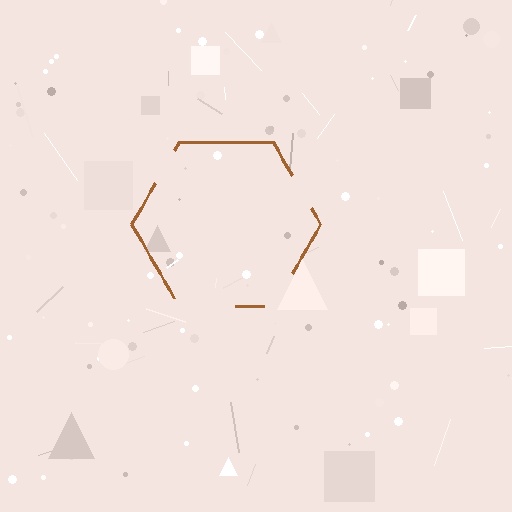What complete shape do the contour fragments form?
The contour fragments form a hexagon.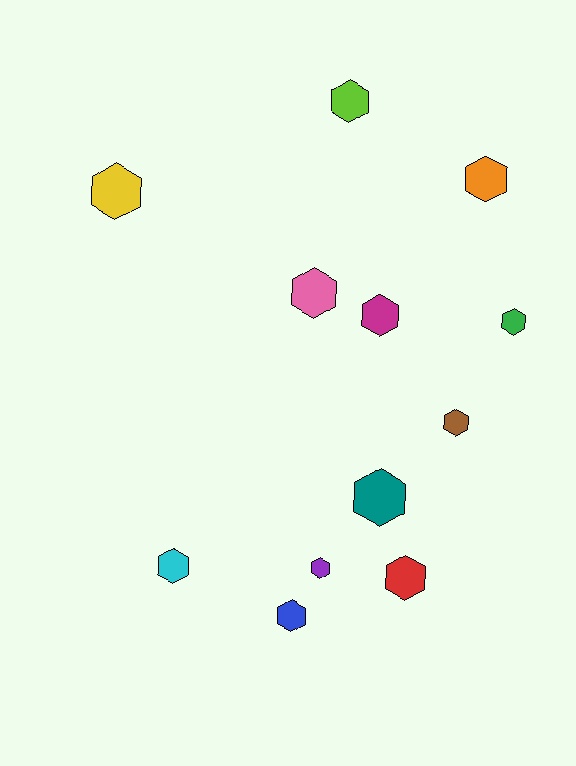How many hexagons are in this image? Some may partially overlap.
There are 12 hexagons.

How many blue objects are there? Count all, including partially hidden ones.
There is 1 blue object.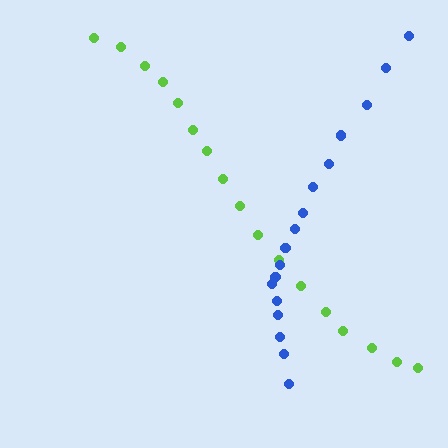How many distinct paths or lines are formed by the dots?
There are 2 distinct paths.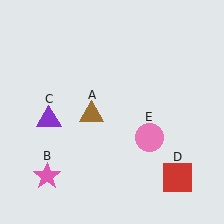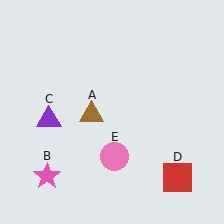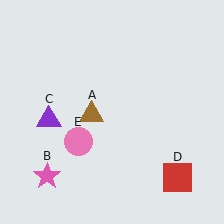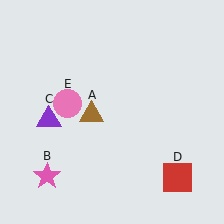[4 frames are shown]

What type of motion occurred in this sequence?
The pink circle (object E) rotated clockwise around the center of the scene.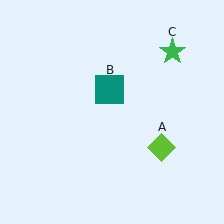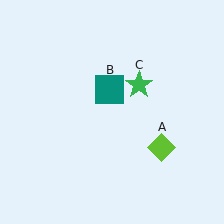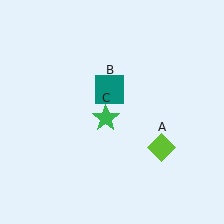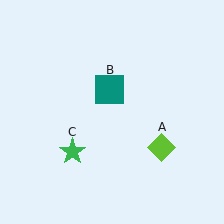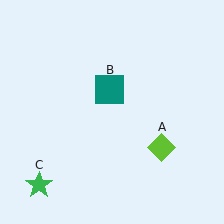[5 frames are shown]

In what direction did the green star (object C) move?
The green star (object C) moved down and to the left.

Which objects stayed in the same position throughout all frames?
Lime diamond (object A) and teal square (object B) remained stationary.